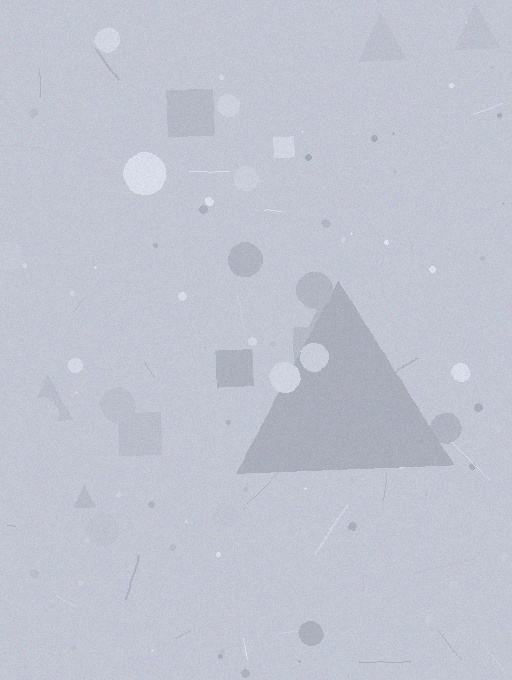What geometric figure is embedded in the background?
A triangle is embedded in the background.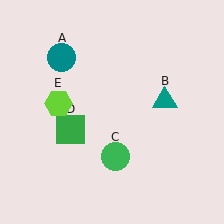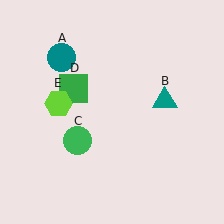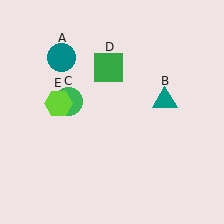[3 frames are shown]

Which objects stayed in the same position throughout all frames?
Teal circle (object A) and teal triangle (object B) and lime hexagon (object E) remained stationary.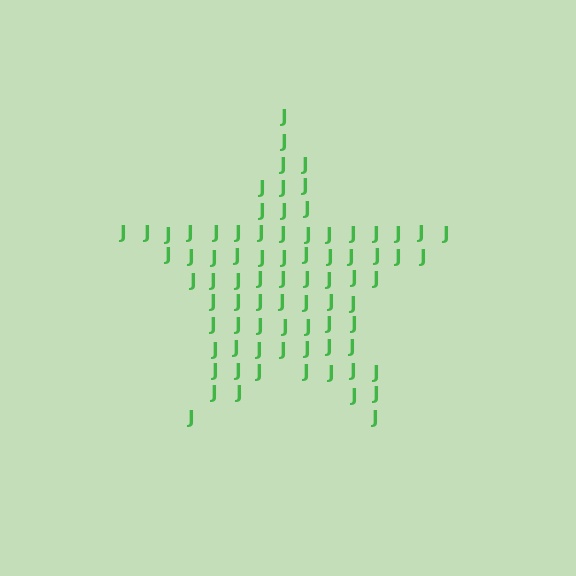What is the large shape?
The large shape is a star.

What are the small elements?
The small elements are letter J's.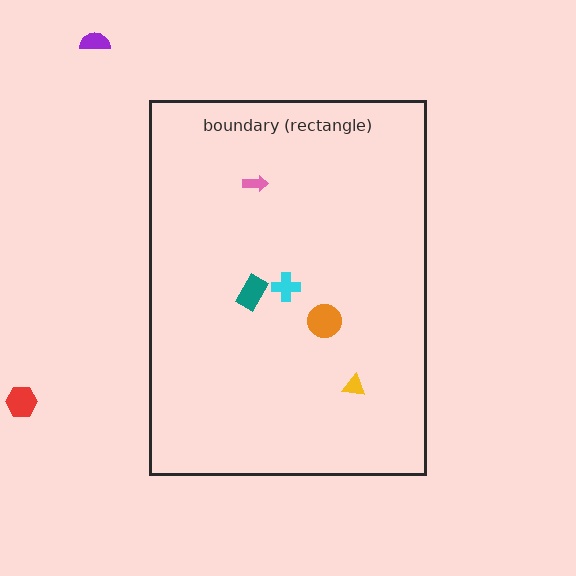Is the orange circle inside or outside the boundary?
Inside.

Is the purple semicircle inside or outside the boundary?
Outside.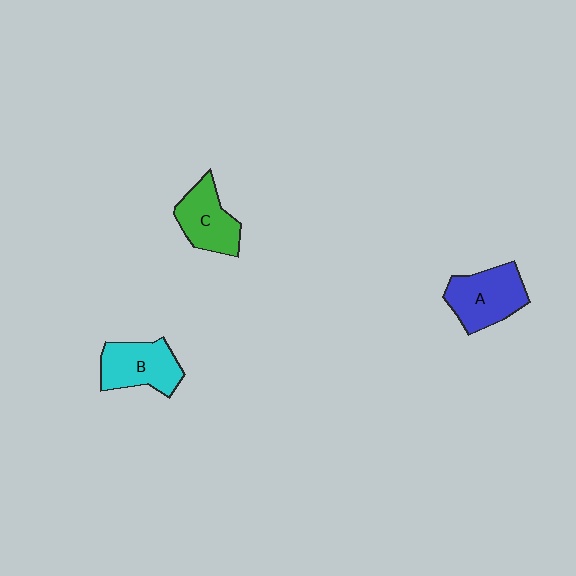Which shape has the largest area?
Shape A (blue).